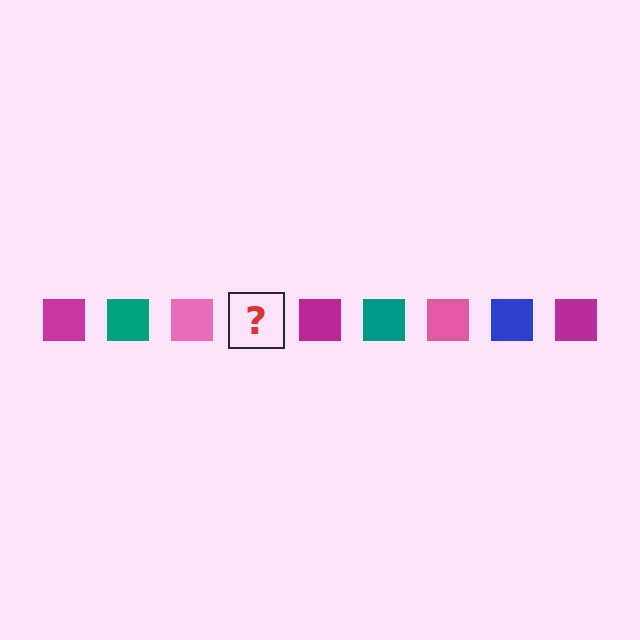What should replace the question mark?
The question mark should be replaced with a blue square.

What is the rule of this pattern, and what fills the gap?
The rule is that the pattern cycles through magenta, teal, pink, blue squares. The gap should be filled with a blue square.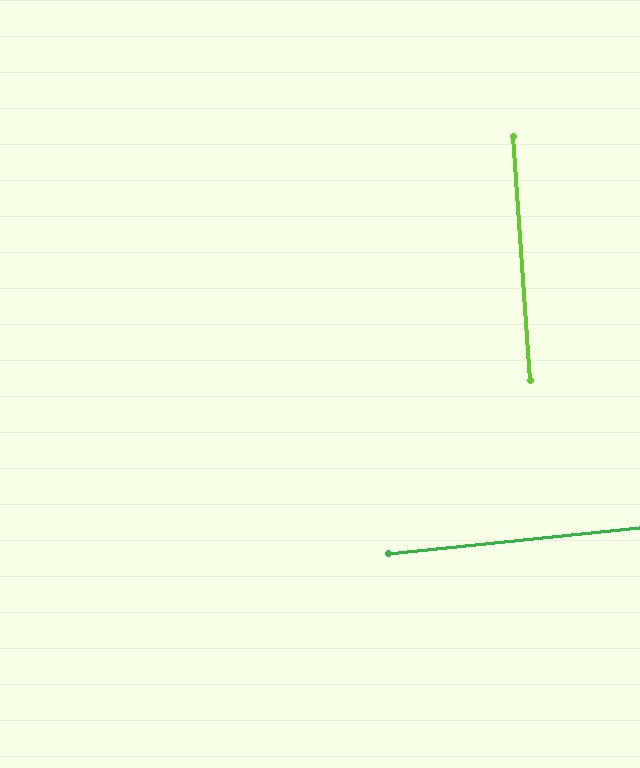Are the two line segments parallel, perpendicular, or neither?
Perpendicular — they meet at approximately 88°.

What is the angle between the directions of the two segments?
Approximately 88 degrees.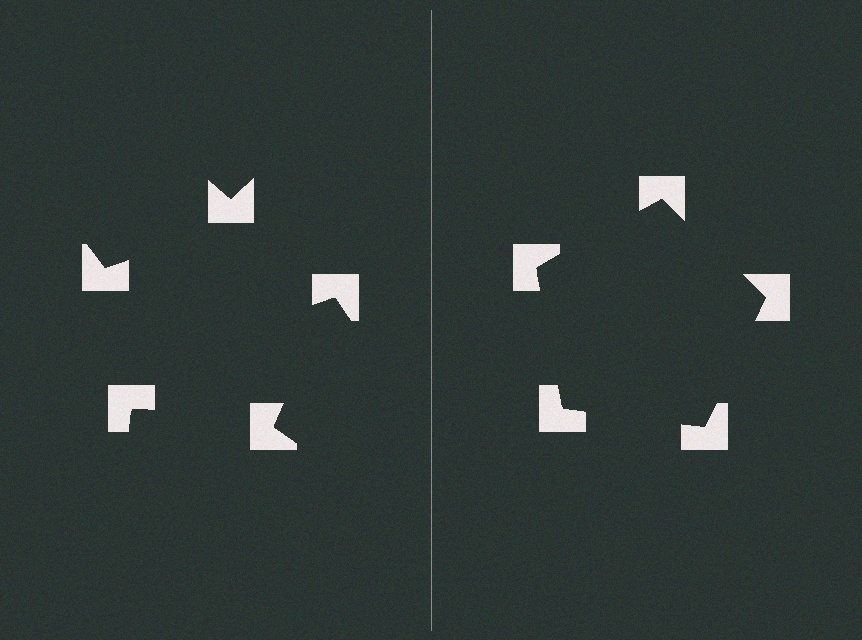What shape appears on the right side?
An illusory pentagon.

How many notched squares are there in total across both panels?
10 — 5 on each side.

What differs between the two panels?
The notched squares are positioned identically on both sides; only the wedge orientations differ. On the right they align to a pentagon; on the left they are misaligned.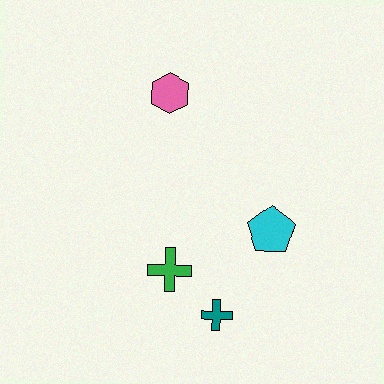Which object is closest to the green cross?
The teal cross is closest to the green cross.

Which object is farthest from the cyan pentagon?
The pink hexagon is farthest from the cyan pentagon.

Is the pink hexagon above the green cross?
Yes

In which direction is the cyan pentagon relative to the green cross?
The cyan pentagon is to the right of the green cross.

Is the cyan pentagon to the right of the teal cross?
Yes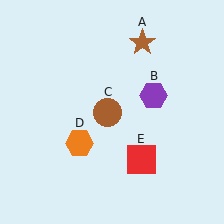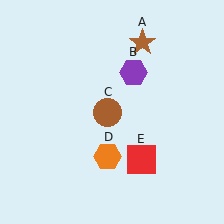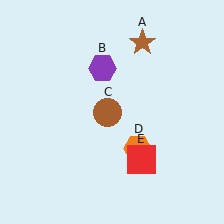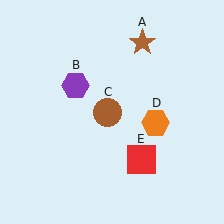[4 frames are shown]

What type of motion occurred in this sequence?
The purple hexagon (object B), orange hexagon (object D) rotated counterclockwise around the center of the scene.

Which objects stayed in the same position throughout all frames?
Brown star (object A) and brown circle (object C) and red square (object E) remained stationary.